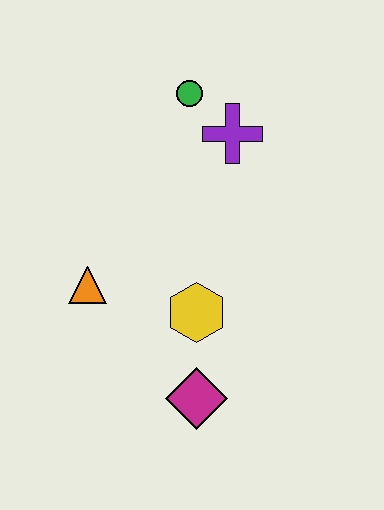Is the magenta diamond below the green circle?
Yes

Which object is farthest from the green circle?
The magenta diamond is farthest from the green circle.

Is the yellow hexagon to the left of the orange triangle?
No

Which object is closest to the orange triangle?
The yellow hexagon is closest to the orange triangle.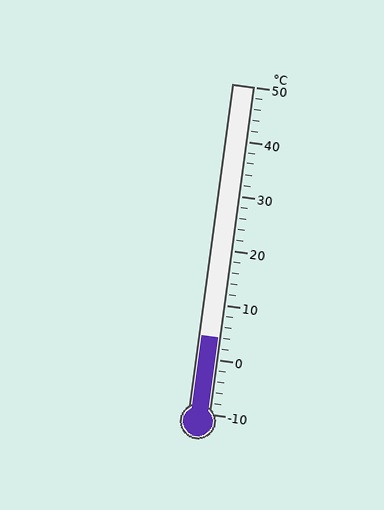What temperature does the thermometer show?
The thermometer shows approximately 4°C.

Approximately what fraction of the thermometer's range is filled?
The thermometer is filled to approximately 25% of its range.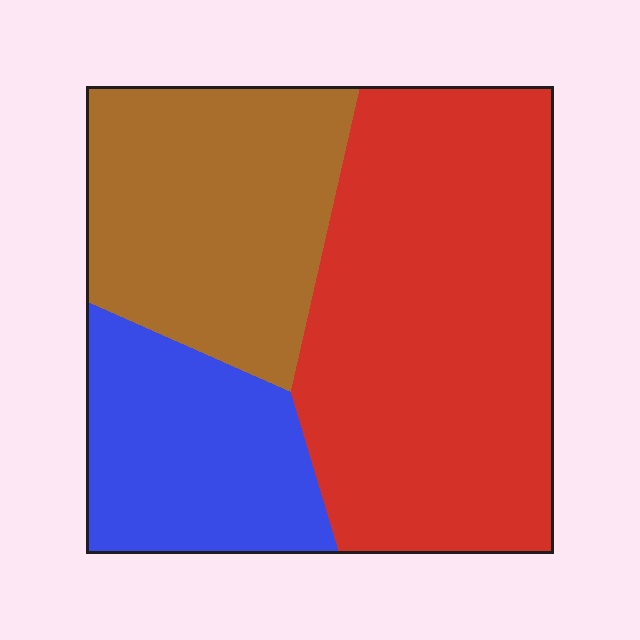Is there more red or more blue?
Red.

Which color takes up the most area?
Red, at roughly 50%.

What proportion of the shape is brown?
Brown takes up between a quarter and a half of the shape.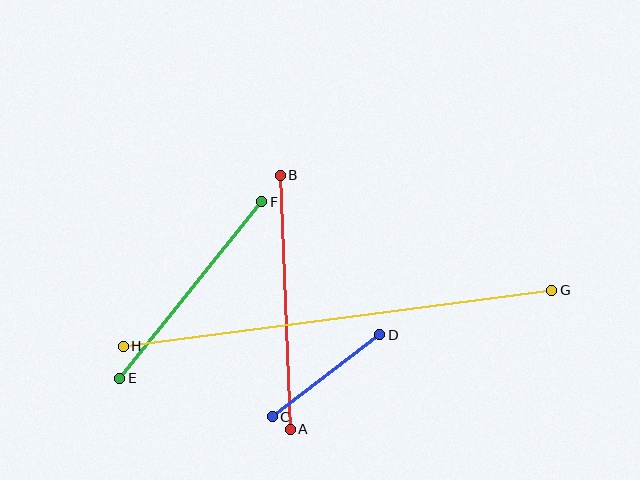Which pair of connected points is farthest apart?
Points G and H are farthest apart.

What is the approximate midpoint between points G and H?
The midpoint is at approximately (337, 318) pixels.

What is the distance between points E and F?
The distance is approximately 226 pixels.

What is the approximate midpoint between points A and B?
The midpoint is at approximately (285, 302) pixels.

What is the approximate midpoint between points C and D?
The midpoint is at approximately (326, 376) pixels.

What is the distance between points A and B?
The distance is approximately 254 pixels.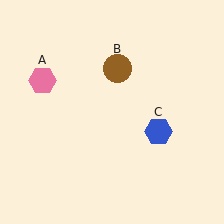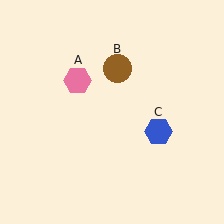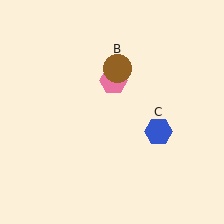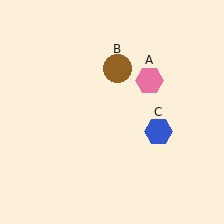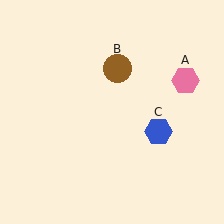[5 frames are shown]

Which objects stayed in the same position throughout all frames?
Brown circle (object B) and blue hexagon (object C) remained stationary.